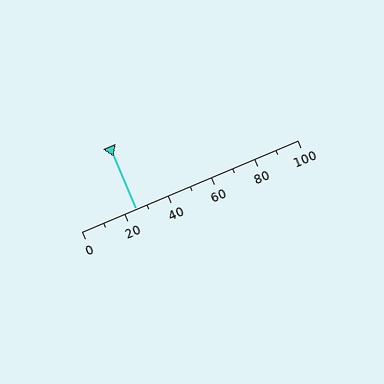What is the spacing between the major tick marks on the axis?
The major ticks are spaced 20 apart.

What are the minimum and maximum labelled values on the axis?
The axis runs from 0 to 100.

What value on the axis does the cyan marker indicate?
The marker indicates approximately 25.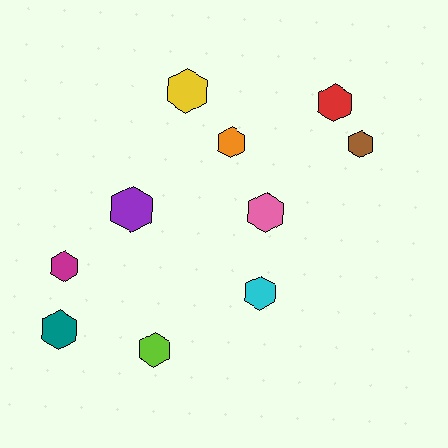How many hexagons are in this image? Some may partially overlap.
There are 10 hexagons.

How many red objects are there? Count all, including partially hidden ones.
There is 1 red object.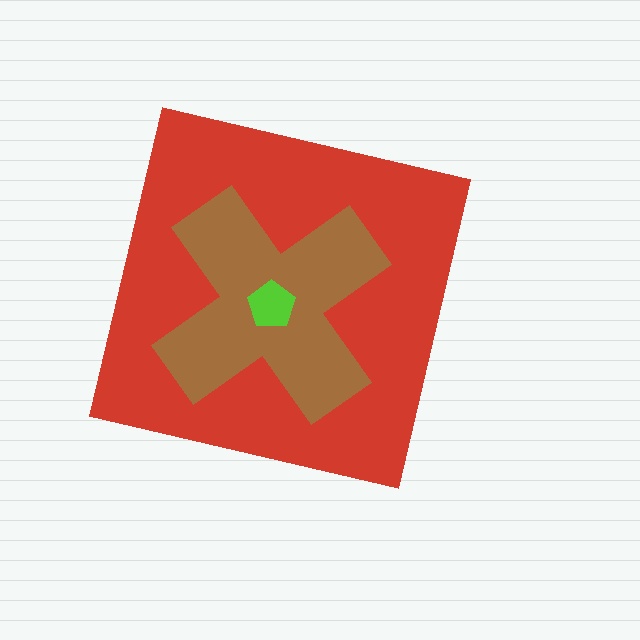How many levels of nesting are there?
3.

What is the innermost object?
The lime pentagon.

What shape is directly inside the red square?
The brown cross.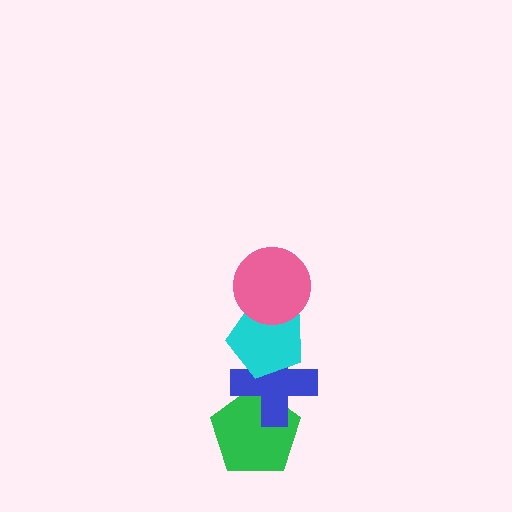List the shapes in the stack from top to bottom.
From top to bottom: the pink circle, the cyan pentagon, the blue cross, the green pentagon.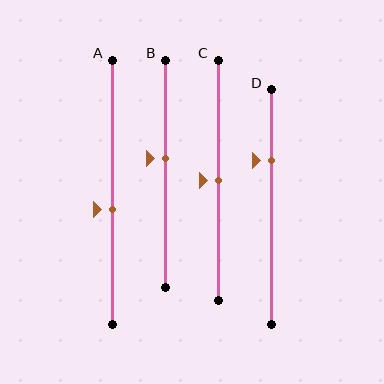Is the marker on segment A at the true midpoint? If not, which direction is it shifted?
No, the marker on segment A is shifted downward by about 7% of the segment length.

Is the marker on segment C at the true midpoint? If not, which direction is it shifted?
Yes, the marker on segment C is at the true midpoint.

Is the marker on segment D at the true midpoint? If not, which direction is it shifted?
No, the marker on segment D is shifted upward by about 20% of the segment length.